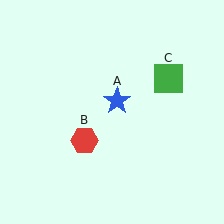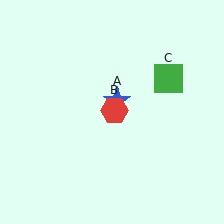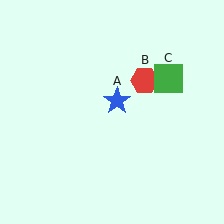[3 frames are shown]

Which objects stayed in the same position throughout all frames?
Blue star (object A) and green square (object C) remained stationary.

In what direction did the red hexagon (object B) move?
The red hexagon (object B) moved up and to the right.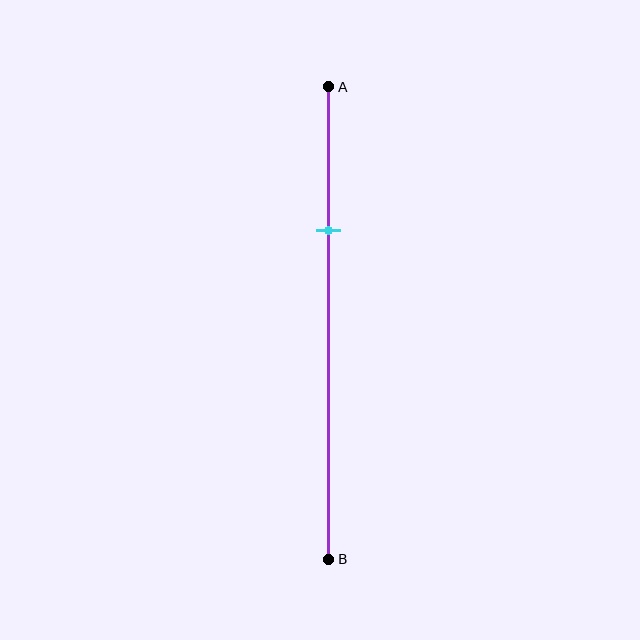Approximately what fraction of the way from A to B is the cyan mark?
The cyan mark is approximately 30% of the way from A to B.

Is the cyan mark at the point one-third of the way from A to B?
Yes, the mark is approximately at the one-third point.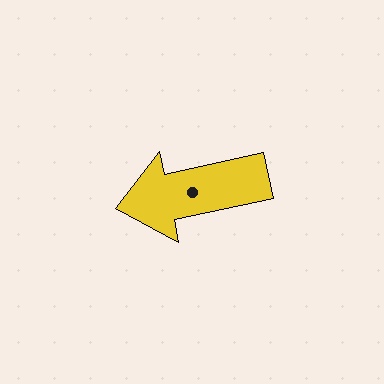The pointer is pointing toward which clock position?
Roughly 9 o'clock.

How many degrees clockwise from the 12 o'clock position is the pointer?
Approximately 258 degrees.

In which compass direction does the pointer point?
West.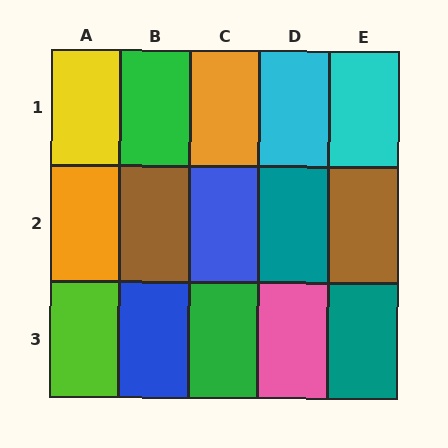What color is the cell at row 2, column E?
Brown.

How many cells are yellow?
1 cell is yellow.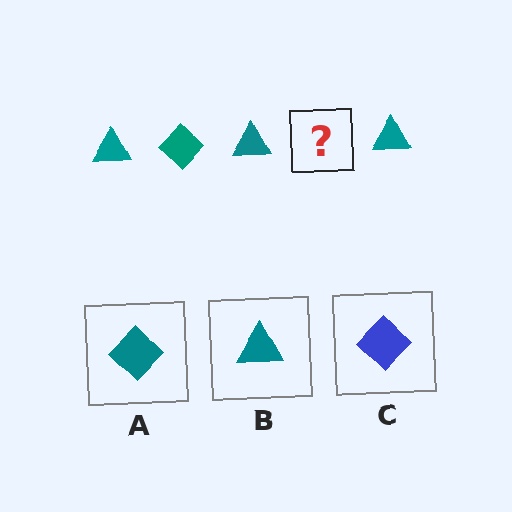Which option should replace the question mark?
Option A.